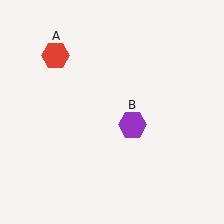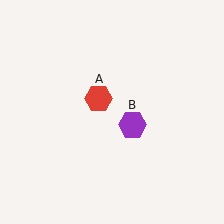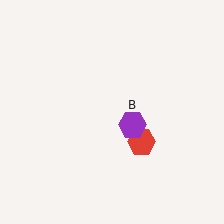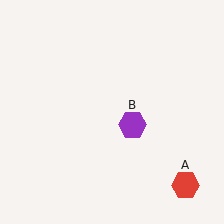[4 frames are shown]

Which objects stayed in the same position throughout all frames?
Purple hexagon (object B) remained stationary.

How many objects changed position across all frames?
1 object changed position: red hexagon (object A).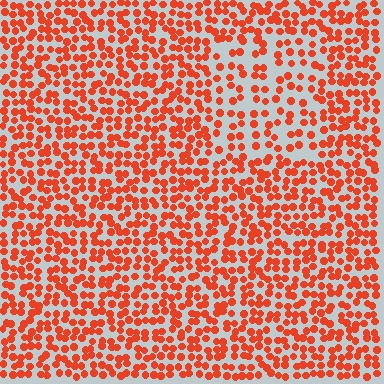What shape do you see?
I see a rectangle.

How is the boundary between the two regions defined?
The boundary is defined by a change in element density (approximately 1.8x ratio). All elements are the same color, size, and shape.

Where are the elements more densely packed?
The elements are more densely packed outside the rectangle boundary.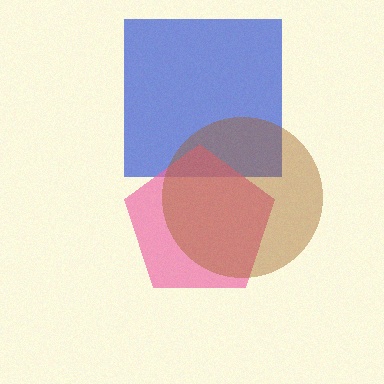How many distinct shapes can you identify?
There are 3 distinct shapes: a blue square, a pink pentagon, a brown circle.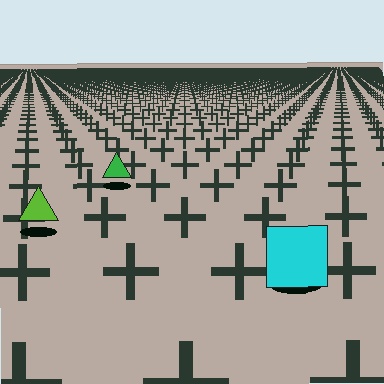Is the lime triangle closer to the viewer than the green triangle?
Yes. The lime triangle is closer — you can tell from the texture gradient: the ground texture is coarser near it.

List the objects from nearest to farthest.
From nearest to farthest: the cyan square, the lime triangle, the green triangle.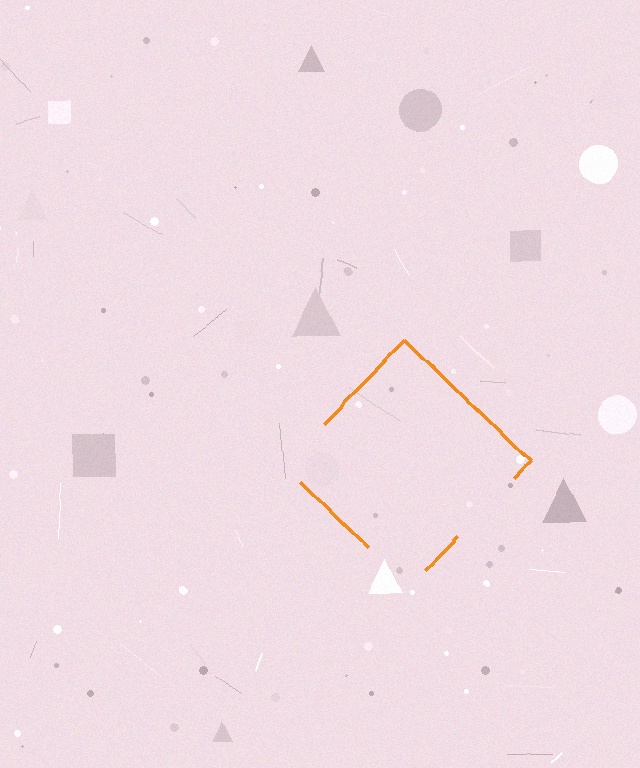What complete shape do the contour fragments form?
The contour fragments form a diamond.